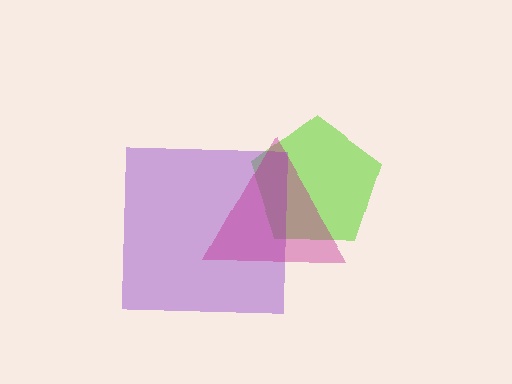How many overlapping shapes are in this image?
There are 3 overlapping shapes in the image.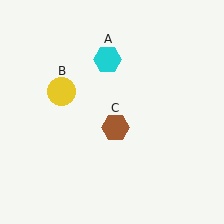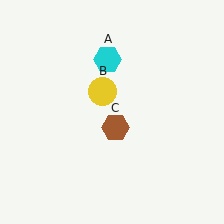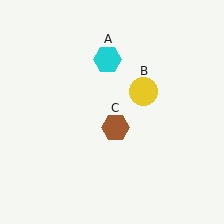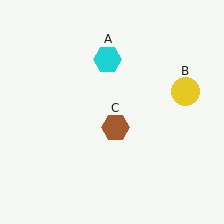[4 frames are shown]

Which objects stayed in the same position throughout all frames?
Cyan hexagon (object A) and brown hexagon (object C) remained stationary.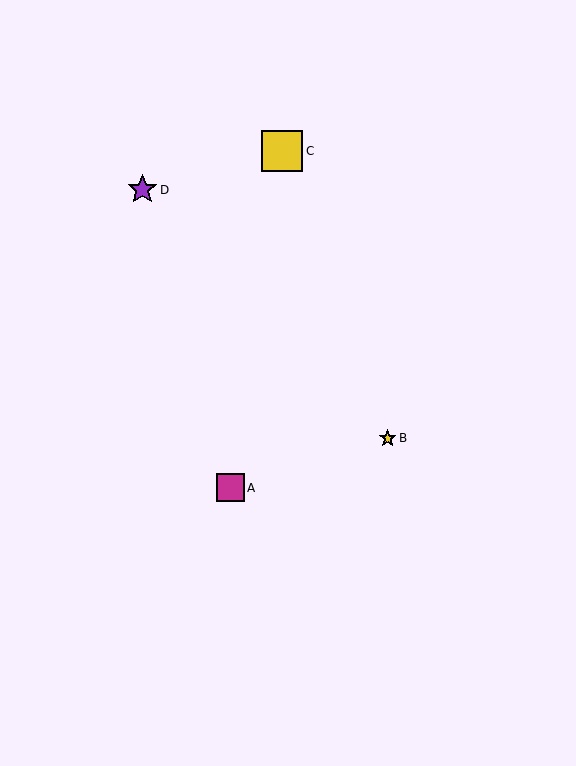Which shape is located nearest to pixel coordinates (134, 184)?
The purple star (labeled D) at (142, 190) is nearest to that location.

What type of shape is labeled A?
Shape A is a magenta square.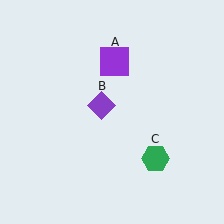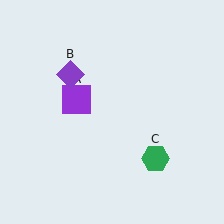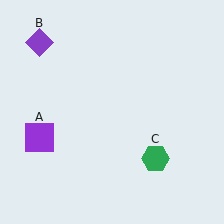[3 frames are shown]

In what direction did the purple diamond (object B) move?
The purple diamond (object B) moved up and to the left.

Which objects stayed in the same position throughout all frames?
Green hexagon (object C) remained stationary.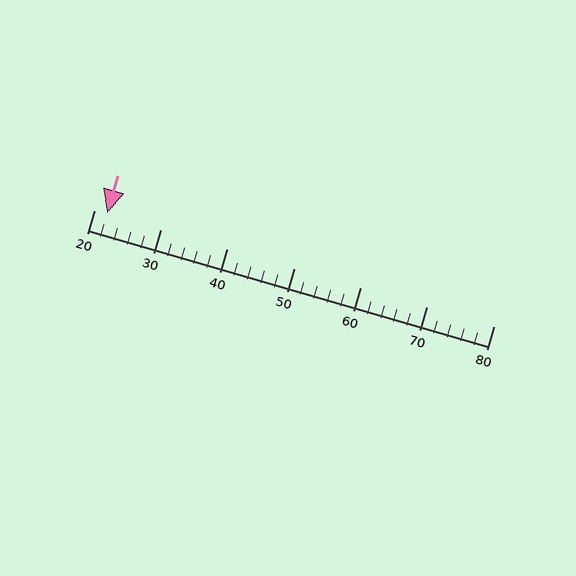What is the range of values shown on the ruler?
The ruler shows values from 20 to 80.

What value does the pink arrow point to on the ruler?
The pink arrow points to approximately 22.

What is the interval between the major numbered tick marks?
The major tick marks are spaced 10 units apart.